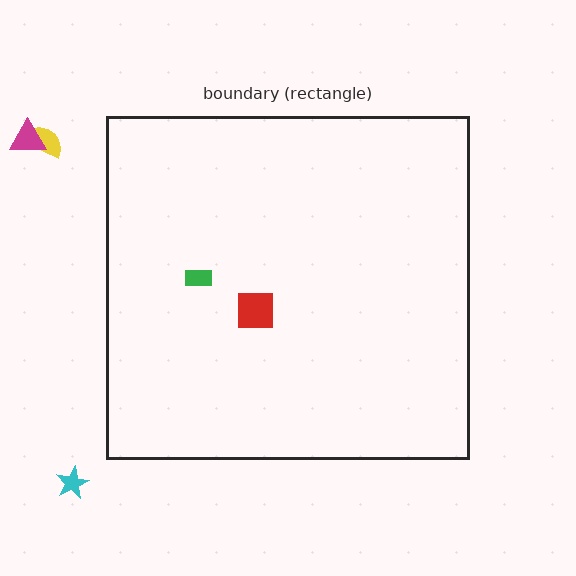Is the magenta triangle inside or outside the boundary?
Outside.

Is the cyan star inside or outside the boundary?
Outside.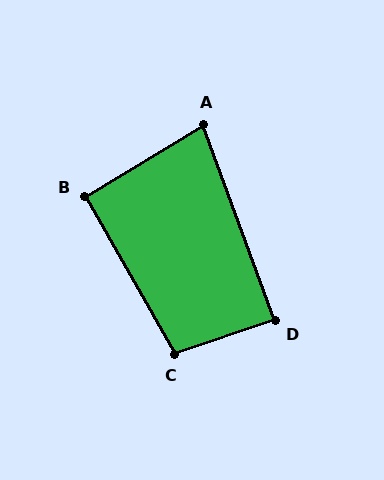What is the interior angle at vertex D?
Approximately 88 degrees (approximately right).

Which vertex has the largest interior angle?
C, at approximately 101 degrees.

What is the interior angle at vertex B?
Approximately 92 degrees (approximately right).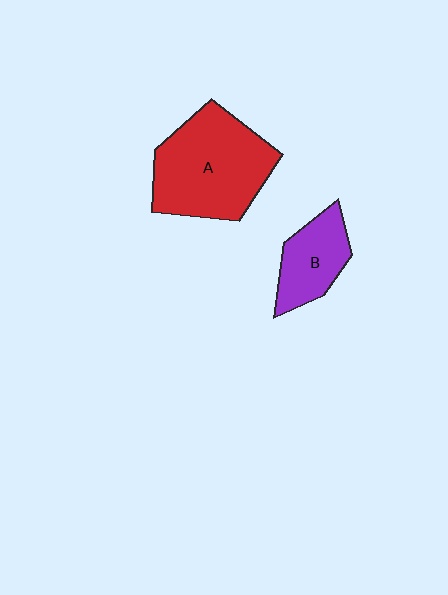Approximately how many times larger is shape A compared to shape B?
Approximately 2.0 times.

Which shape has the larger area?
Shape A (red).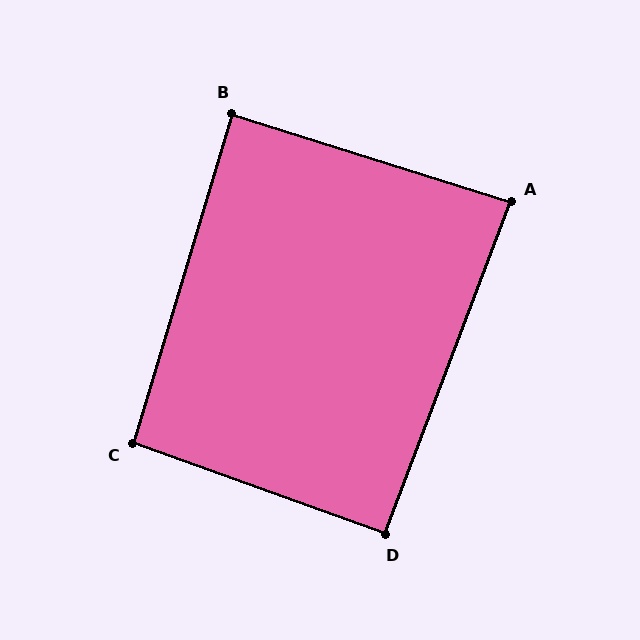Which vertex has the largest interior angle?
C, at approximately 93 degrees.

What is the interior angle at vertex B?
Approximately 89 degrees (approximately right).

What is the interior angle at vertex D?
Approximately 91 degrees (approximately right).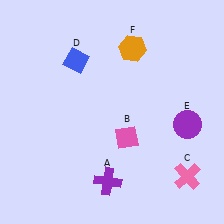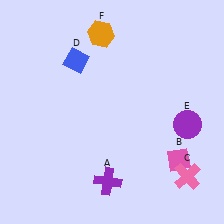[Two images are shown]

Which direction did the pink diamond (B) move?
The pink diamond (B) moved right.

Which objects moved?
The objects that moved are: the pink diamond (B), the orange hexagon (F).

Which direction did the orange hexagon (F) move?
The orange hexagon (F) moved left.